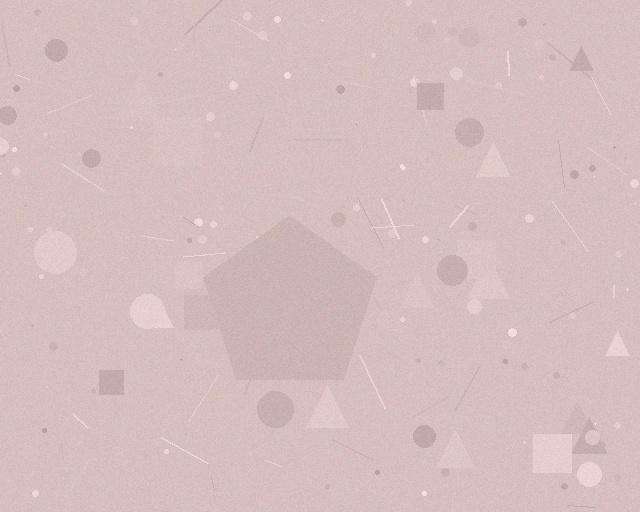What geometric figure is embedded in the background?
A pentagon is embedded in the background.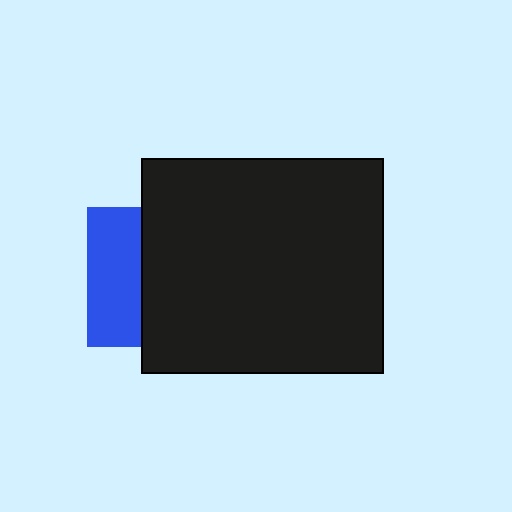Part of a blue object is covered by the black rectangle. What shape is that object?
It is a square.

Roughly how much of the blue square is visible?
A small part of it is visible (roughly 39%).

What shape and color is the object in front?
The object in front is a black rectangle.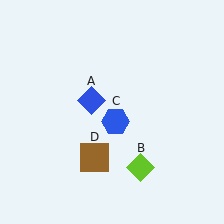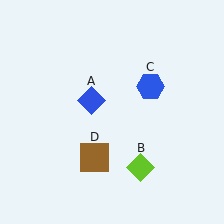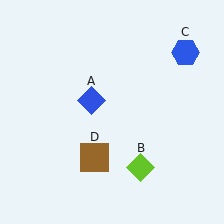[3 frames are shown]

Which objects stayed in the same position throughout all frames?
Blue diamond (object A) and lime diamond (object B) and brown square (object D) remained stationary.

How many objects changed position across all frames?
1 object changed position: blue hexagon (object C).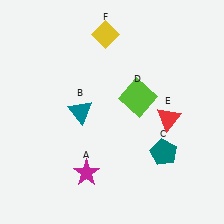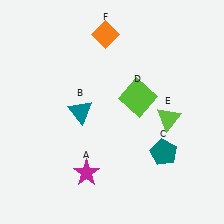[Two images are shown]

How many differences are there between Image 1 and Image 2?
There are 2 differences between the two images.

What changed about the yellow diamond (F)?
In Image 1, F is yellow. In Image 2, it changed to orange.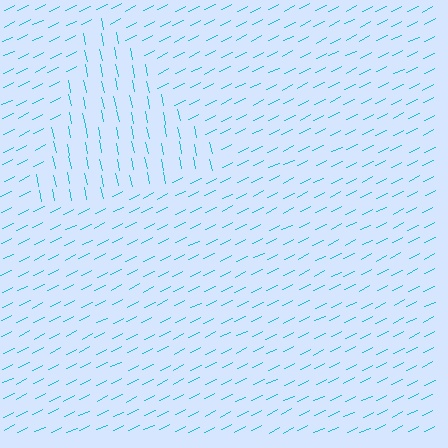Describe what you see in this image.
The image is filled with small cyan line segments. A triangle region in the image has lines oriented differently from the surrounding lines, creating a visible texture boundary.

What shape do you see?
I see a triangle.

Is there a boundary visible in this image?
Yes, there is a texture boundary formed by a change in line orientation.